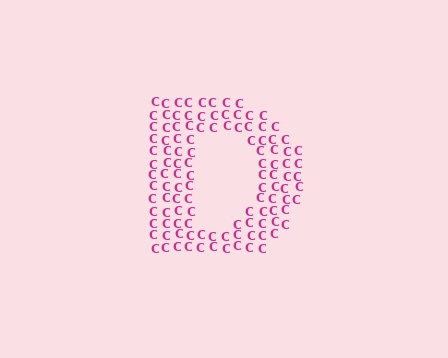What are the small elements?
The small elements are letter C's.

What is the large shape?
The large shape is the letter D.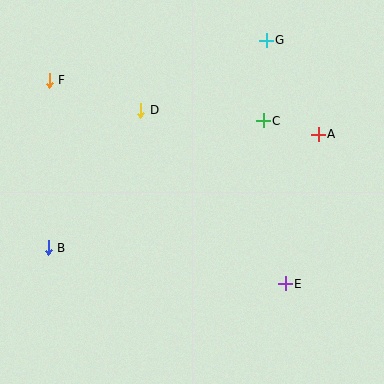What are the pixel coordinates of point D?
Point D is at (141, 110).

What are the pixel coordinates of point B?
Point B is at (48, 248).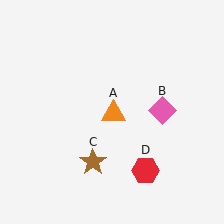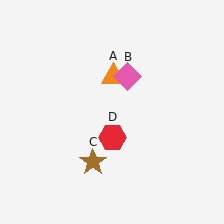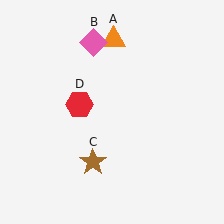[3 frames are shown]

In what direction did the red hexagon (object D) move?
The red hexagon (object D) moved up and to the left.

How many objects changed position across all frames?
3 objects changed position: orange triangle (object A), pink diamond (object B), red hexagon (object D).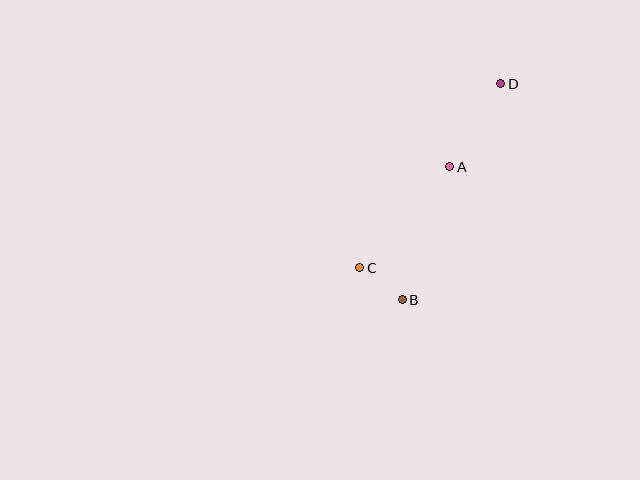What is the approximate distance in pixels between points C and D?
The distance between C and D is approximately 232 pixels.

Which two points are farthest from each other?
Points B and D are farthest from each other.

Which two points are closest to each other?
Points B and C are closest to each other.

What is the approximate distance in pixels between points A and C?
The distance between A and C is approximately 135 pixels.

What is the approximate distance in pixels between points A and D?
The distance between A and D is approximately 97 pixels.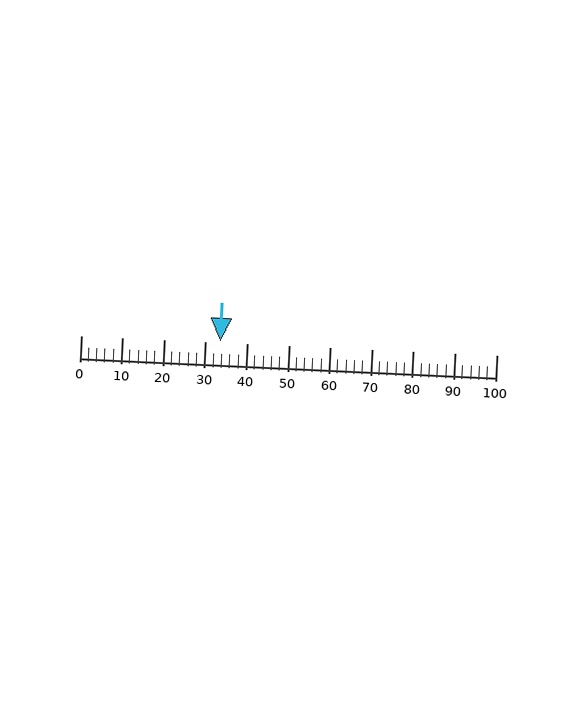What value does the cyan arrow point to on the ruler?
The cyan arrow points to approximately 34.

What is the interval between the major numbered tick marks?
The major tick marks are spaced 10 units apart.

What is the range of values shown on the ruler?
The ruler shows values from 0 to 100.